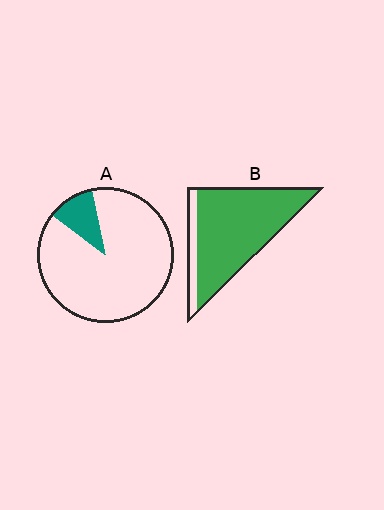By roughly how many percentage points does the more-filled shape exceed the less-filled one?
By roughly 75 percentage points (B over A).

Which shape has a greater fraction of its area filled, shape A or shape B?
Shape B.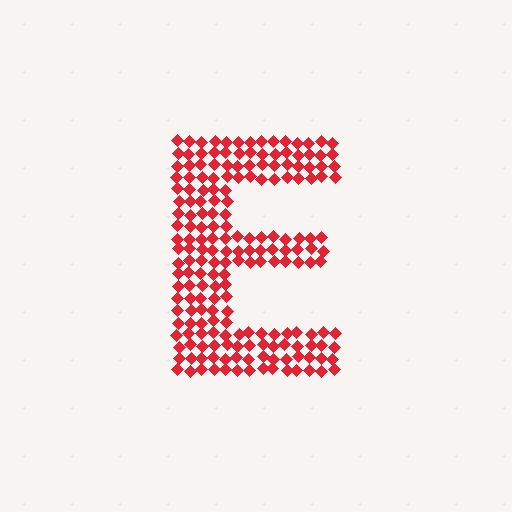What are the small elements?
The small elements are diamonds.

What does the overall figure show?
The overall figure shows the letter E.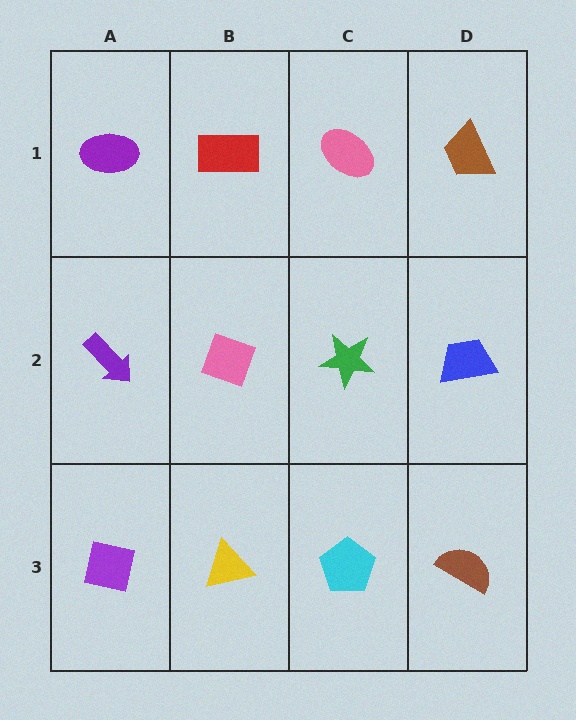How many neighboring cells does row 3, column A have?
2.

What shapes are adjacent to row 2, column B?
A red rectangle (row 1, column B), a yellow triangle (row 3, column B), a purple arrow (row 2, column A), a green star (row 2, column C).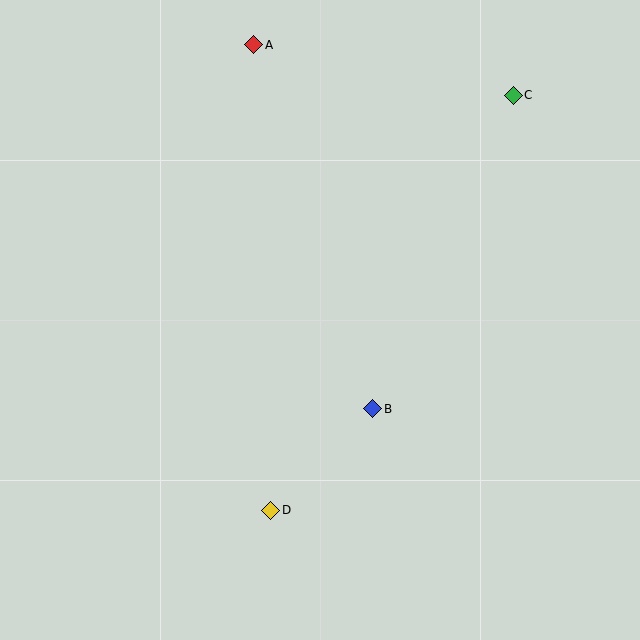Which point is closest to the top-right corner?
Point C is closest to the top-right corner.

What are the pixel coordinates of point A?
Point A is at (254, 45).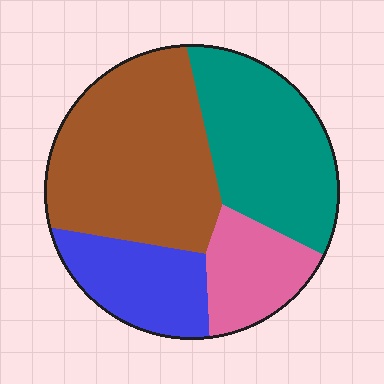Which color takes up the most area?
Brown, at roughly 40%.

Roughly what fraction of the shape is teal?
Teal covers 29% of the shape.